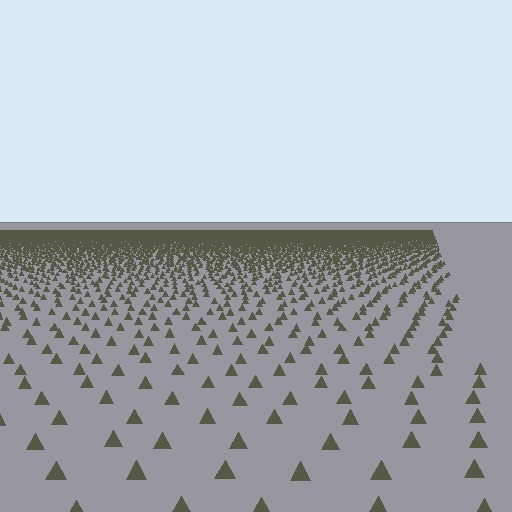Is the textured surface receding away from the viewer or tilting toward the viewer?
The surface is receding away from the viewer. Texture elements get smaller and denser toward the top.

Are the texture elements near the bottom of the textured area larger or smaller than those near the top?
Larger. Near the bottom, elements are closer to the viewer and appear at a bigger on-screen size.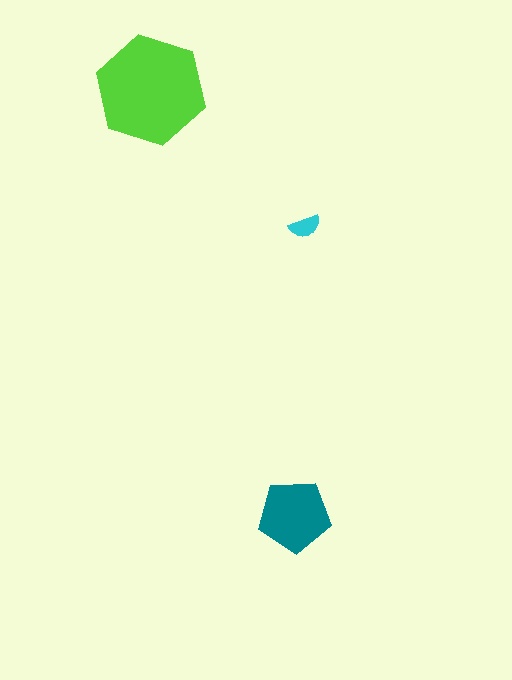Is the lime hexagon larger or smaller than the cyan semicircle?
Larger.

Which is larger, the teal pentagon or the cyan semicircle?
The teal pentagon.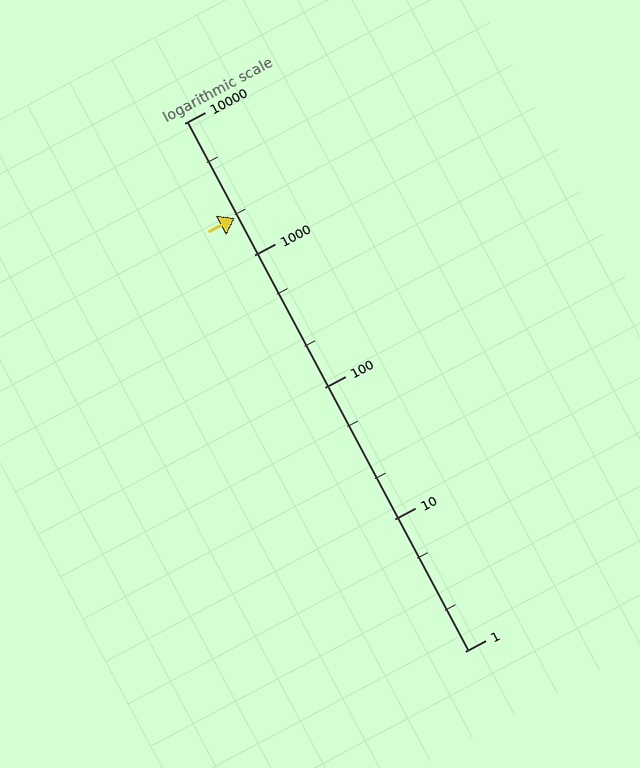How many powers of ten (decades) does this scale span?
The scale spans 4 decades, from 1 to 10000.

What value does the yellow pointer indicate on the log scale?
The pointer indicates approximately 1900.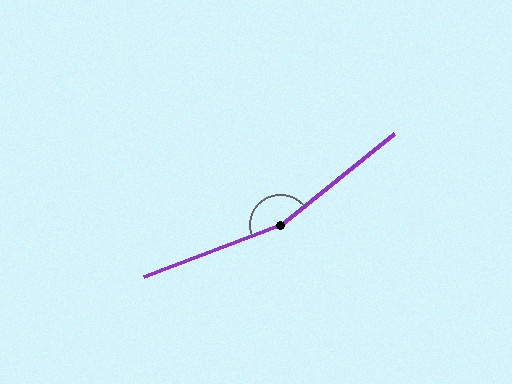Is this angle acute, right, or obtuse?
It is obtuse.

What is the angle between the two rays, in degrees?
Approximately 162 degrees.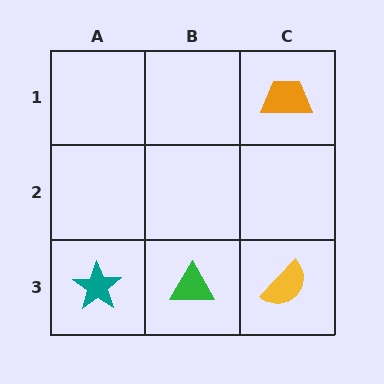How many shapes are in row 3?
3 shapes.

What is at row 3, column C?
A yellow semicircle.